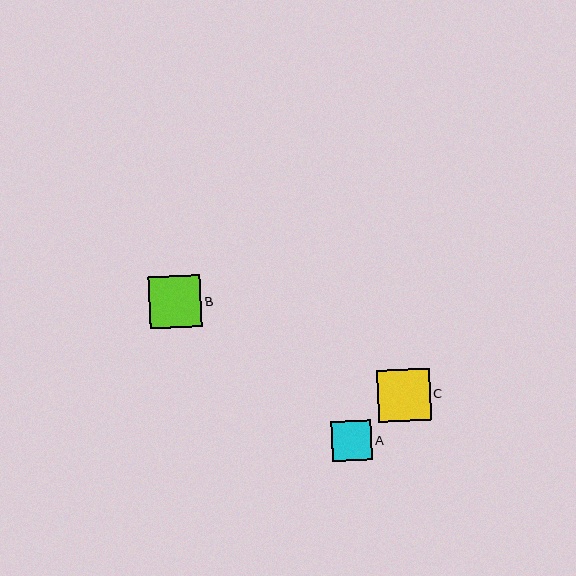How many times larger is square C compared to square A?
Square C is approximately 1.3 times the size of square A.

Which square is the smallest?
Square A is the smallest with a size of approximately 41 pixels.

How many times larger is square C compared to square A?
Square C is approximately 1.3 times the size of square A.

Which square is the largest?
Square C is the largest with a size of approximately 52 pixels.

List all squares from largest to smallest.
From largest to smallest: C, B, A.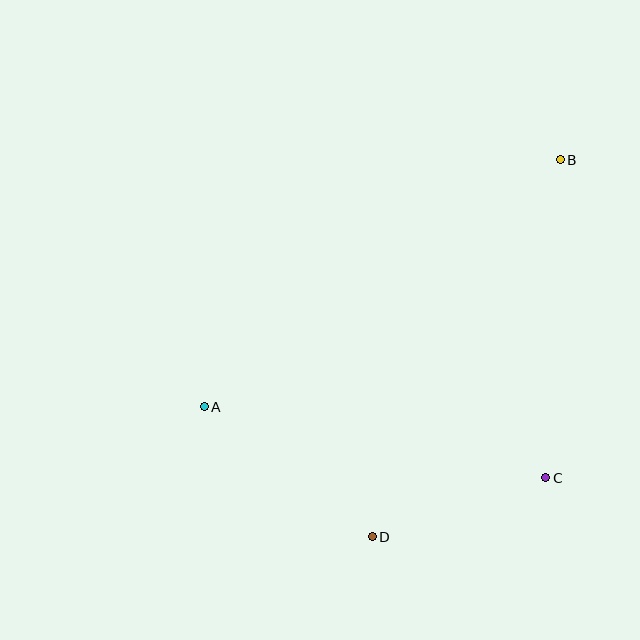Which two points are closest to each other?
Points C and D are closest to each other.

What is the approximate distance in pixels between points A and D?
The distance between A and D is approximately 213 pixels.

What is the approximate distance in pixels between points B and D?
The distance between B and D is approximately 422 pixels.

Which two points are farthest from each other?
Points A and B are farthest from each other.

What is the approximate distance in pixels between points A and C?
The distance between A and C is approximately 349 pixels.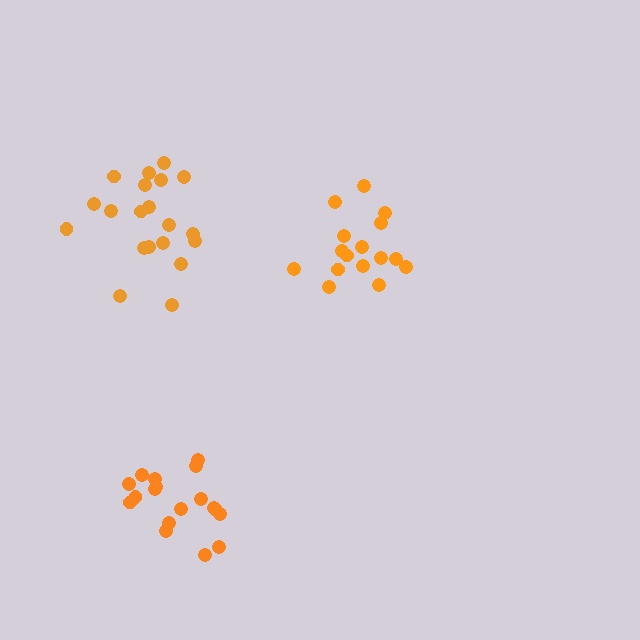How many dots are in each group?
Group 1: 18 dots, Group 2: 20 dots, Group 3: 16 dots (54 total).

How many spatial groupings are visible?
There are 3 spatial groupings.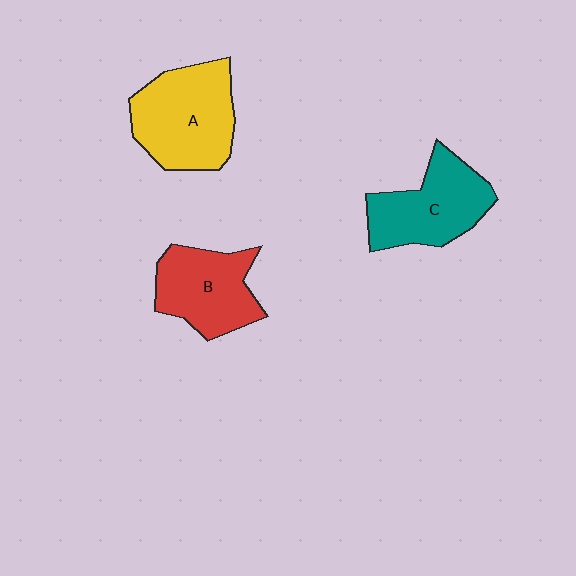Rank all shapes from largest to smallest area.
From largest to smallest: A (yellow), C (teal), B (red).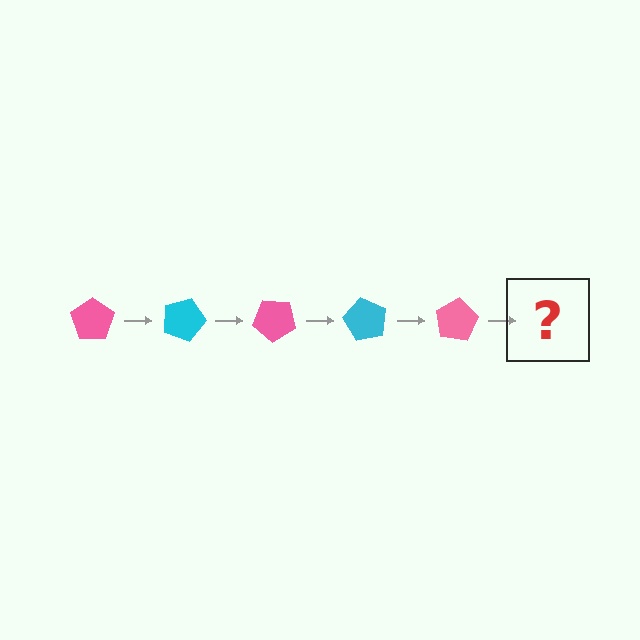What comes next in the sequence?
The next element should be a cyan pentagon, rotated 100 degrees from the start.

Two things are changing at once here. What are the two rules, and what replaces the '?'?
The two rules are that it rotates 20 degrees each step and the color cycles through pink and cyan. The '?' should be a cyan pentagon, rotated 100 degrees from the start.